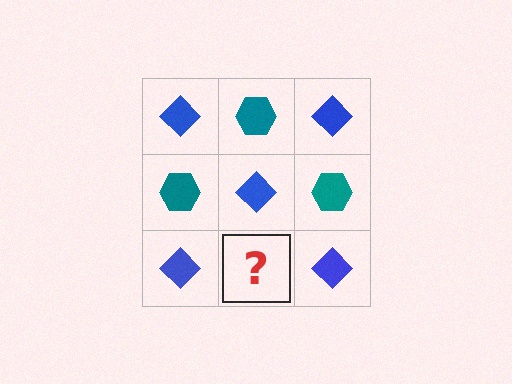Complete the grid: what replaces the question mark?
The question mark should be replaced with a teal hexagon.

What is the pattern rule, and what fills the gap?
The rule is that it alternates blue diamond and teal hexagon in a checkerboard pattern. The gap should be filled with a teal hexagon.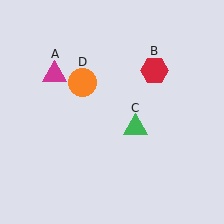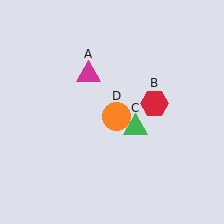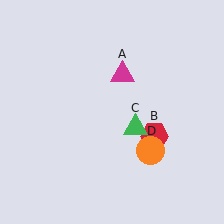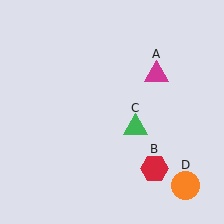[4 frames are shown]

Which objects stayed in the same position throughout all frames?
Green triangle (object C) remained stationary.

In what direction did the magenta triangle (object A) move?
The magenta triangle (object A) moved right.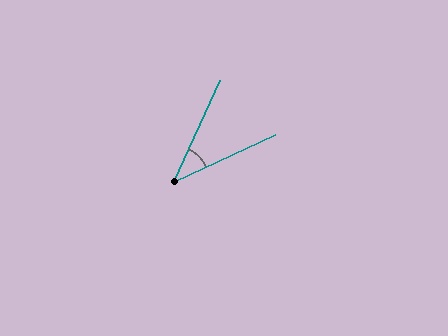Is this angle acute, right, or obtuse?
It is acute.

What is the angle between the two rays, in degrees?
Approximately 41 degrees.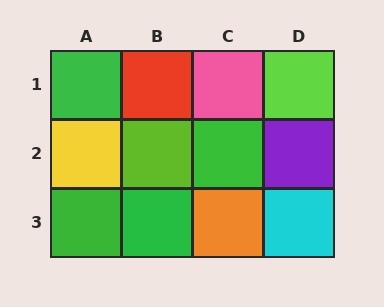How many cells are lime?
2 cells are lime.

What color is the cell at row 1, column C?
Pink.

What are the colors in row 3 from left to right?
Green, green, orange, cyan.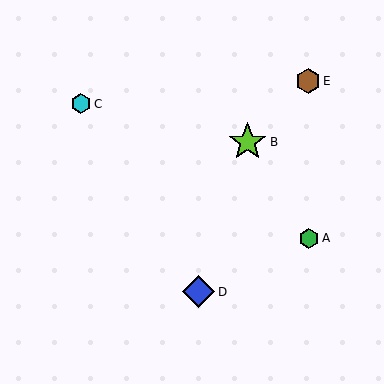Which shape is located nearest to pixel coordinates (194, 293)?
The blue diamond (labeled D) at (199, 292) is nearest to that location.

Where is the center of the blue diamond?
The center of the blue diamond is at (199, 292).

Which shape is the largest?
The lime star (labeled B) is the largest.